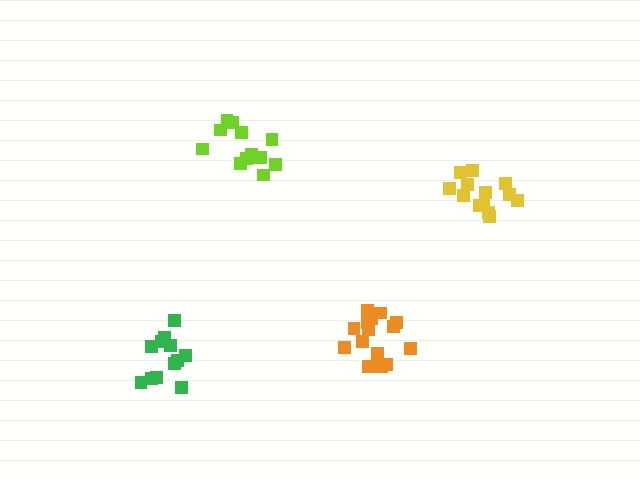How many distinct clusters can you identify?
There are 4 distinct clusters.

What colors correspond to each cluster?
The clusters are colored: yellow, orange, green, lime.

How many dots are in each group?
Group 1: 13 dots, Group 2: 15 dots, Group 3: 12 dots, Group 4: 13 dots (53 total).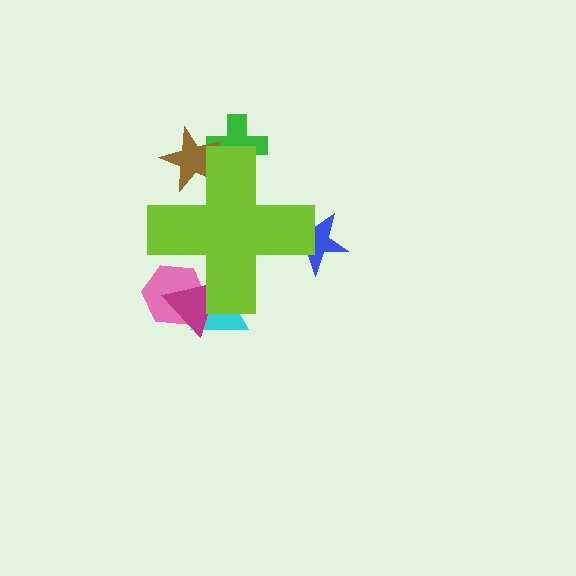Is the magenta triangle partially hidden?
Yes, the magenta triangle is partially hidden behind the lime cross.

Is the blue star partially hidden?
Yes, the blue star is partially hidden behind the lime cross.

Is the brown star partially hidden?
Yes, the brown star is partially hidden behind the lime cross.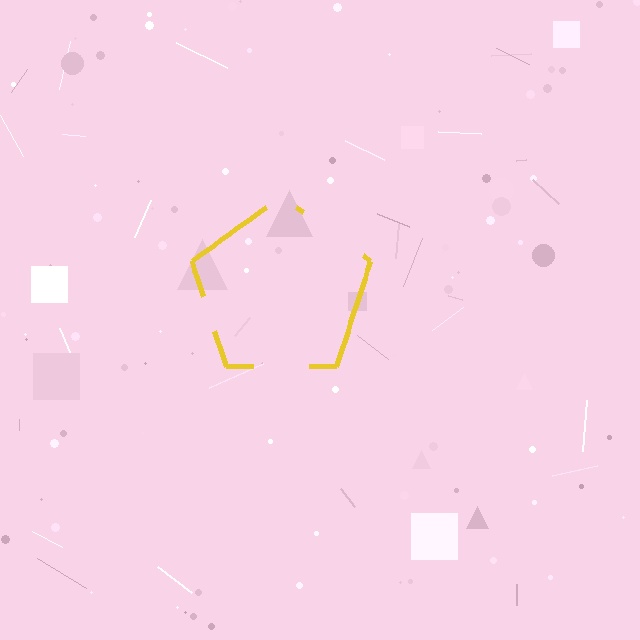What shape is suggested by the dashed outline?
The dashed outline suggests a pentagon.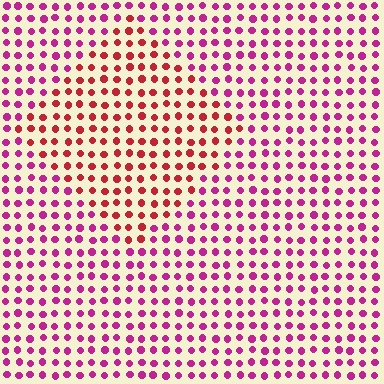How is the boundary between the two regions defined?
The boundary is defined purely by a slight shift in hue (about 37 degrees). Spacing, size, and orientation are identical on both sides.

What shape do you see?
I see a diamond.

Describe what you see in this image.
The image is filled with small magenta elements in a uniform arrangement. A diamond-shaped region is visible where the elements are tinted to a slightly different hue, forming a subtle color boundary.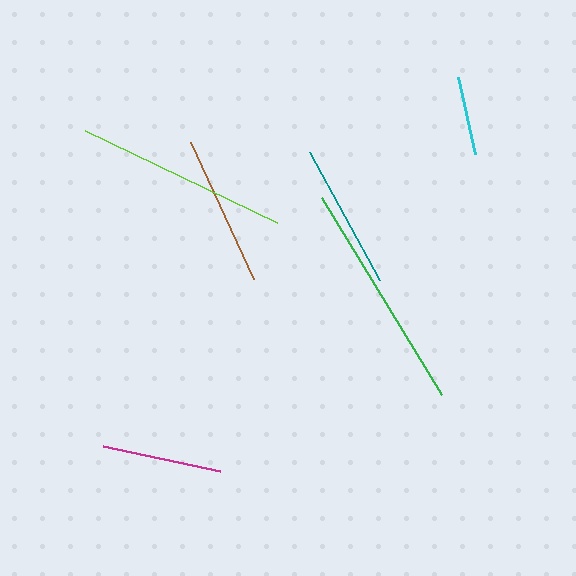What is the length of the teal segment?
The teal segment is approximately 146 pixels long.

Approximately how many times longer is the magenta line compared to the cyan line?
The magenta line is approximately 1.5 times the length of the cyan line.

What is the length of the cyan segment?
The cyan segment is approximately 78 pixels long.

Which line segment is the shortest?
The cyan line is the shortest at approximately 78 pixels.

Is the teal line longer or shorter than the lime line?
The lime line is longer than the teal line.